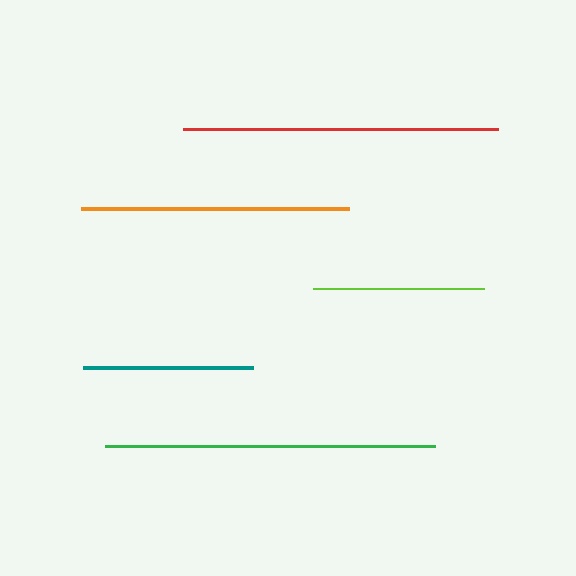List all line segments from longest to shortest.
From longest to shortest: green, red, orange, lime, teal.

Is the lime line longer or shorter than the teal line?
The lime line is longer than the teal line.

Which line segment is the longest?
The green line is the longest at approximately 330 pixels.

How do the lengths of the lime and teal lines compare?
The lime and teal lines are approximately the same length.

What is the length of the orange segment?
The orange segment is approximately 269 pixels long.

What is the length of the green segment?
The green segment is approximately 330 pixels long.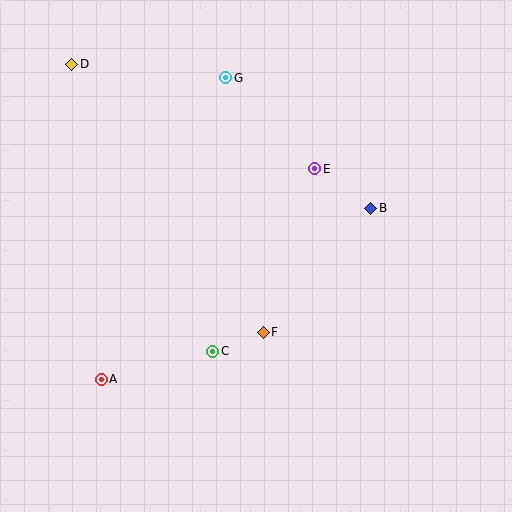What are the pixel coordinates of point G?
Point G is at (226, 78).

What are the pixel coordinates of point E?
Point E is at (315, 169).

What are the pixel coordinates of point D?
Point D is at (72, 64).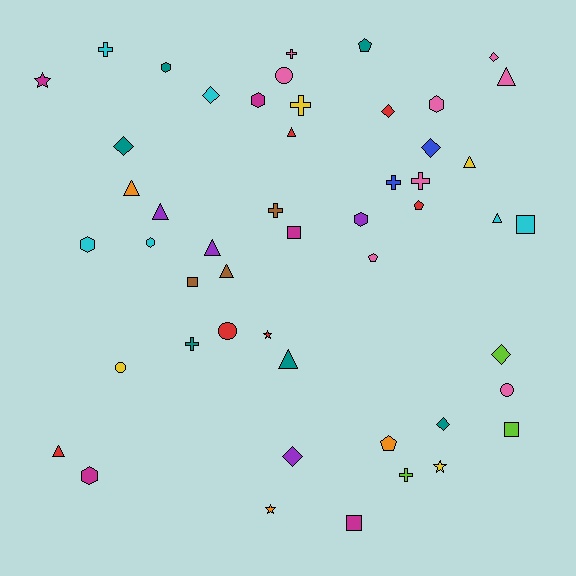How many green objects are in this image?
There are no green objects.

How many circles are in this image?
There are 4 circles.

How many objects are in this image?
There are 50 objects.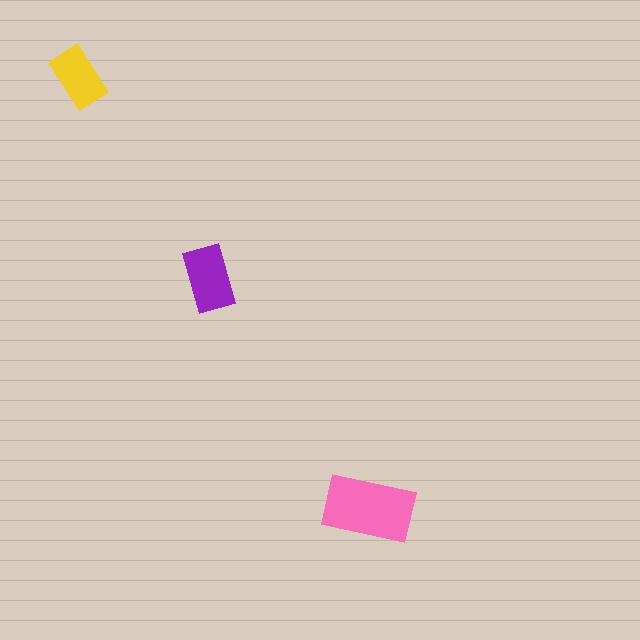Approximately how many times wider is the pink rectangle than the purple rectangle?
About 1.5 times wider.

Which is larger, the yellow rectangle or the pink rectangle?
The pink one.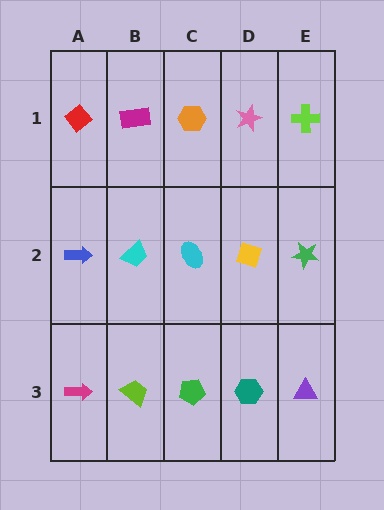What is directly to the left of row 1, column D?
An orange hexagon.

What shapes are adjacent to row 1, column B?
A cyan trapezoid (row 2, column B), a red diamond (row 1, column A), an orange hexagon (row 1, column C).